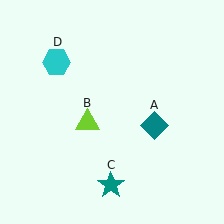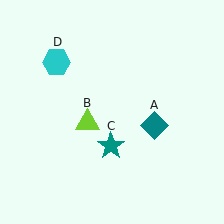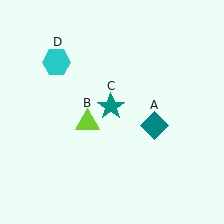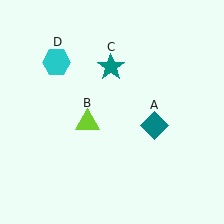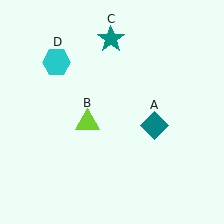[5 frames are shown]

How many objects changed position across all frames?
1 object changed position: teal star (object C).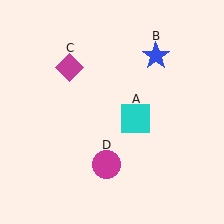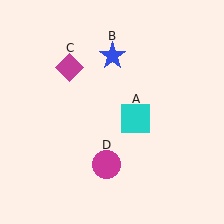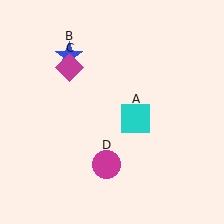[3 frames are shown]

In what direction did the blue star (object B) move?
The blue star (object B) moved left.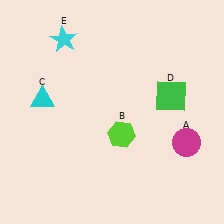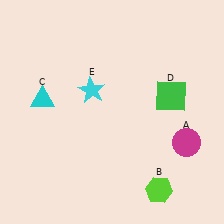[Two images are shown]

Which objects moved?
The objects that moved are: the lime hexagon (B), the cyan star (E).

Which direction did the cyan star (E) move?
The cyan star (E) moved down.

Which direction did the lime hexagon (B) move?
The lime hexagon (B) moved down.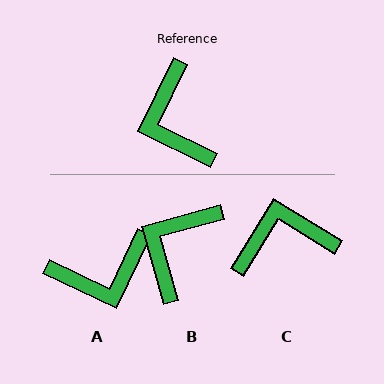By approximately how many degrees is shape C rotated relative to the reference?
Approximately 95 degrees clockwise.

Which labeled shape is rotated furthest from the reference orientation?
C, about 95 degrees away.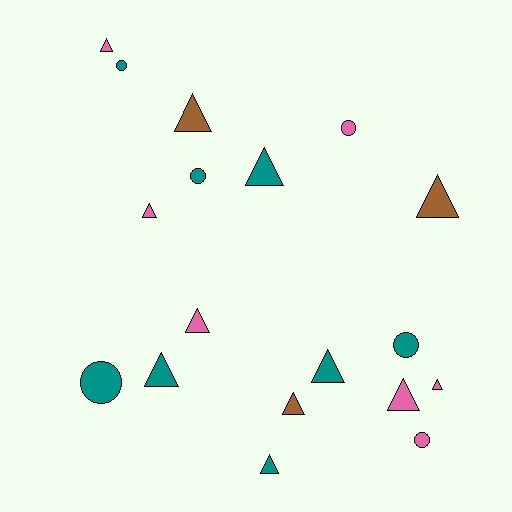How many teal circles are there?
There are 4 teal circles.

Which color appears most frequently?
Teal, with 8 objects.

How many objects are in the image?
There are 18 objects.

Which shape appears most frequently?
Triangle, with 12 objects.